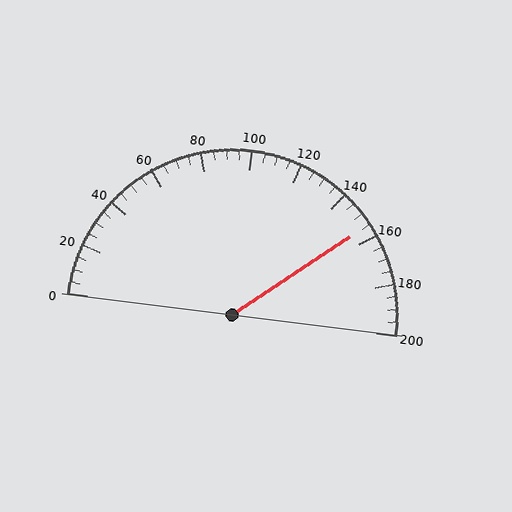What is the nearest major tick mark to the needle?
The nearest major tick mark is 160.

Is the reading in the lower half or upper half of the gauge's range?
The reading is in the upper half of the range (0 to 200).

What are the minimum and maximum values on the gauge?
The gauge ranges from 0 to 200.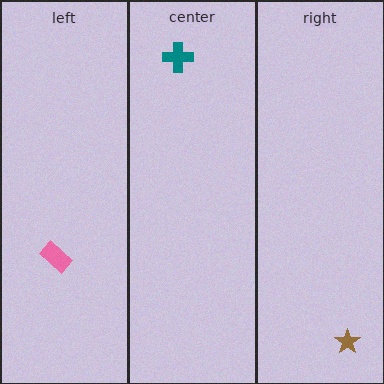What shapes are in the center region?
The teal cross.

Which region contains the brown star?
The right region.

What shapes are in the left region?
The pink rectangle.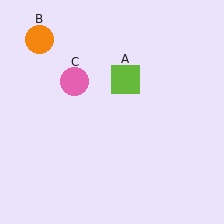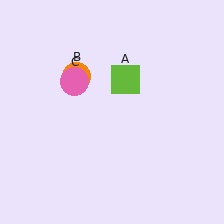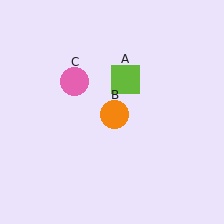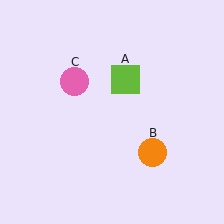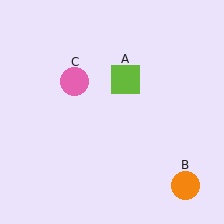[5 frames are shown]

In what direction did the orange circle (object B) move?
The orange circle (object B) moved down and to the right.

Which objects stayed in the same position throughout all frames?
Lime square (object A) and pink circle (object C) remained stationary.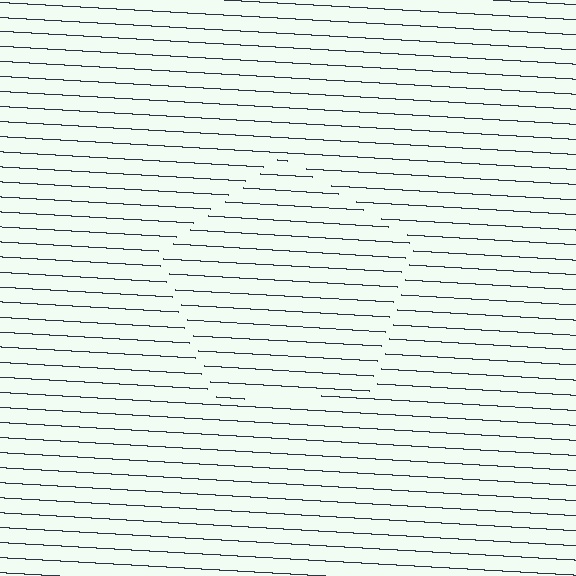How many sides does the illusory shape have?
5 sides — the line-ends trace a pentagon.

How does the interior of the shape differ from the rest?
The interior of the shape contains the same grating, shifted by half a period — the contour is defined by the phase discontinuity where line-ends from the inner and outer gratings abut.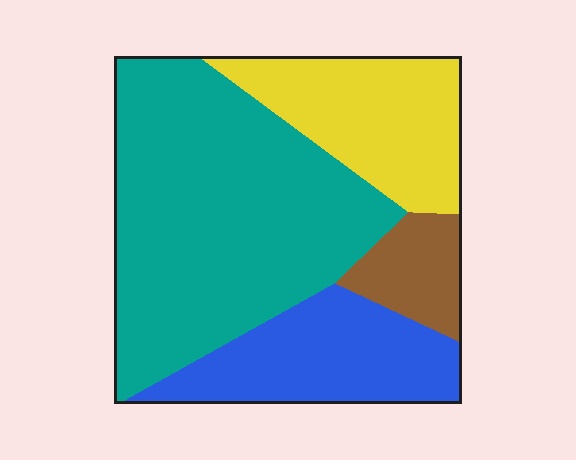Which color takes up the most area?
Teal, at roughly 50%.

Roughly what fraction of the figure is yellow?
Yellow takes up less than a quarter of the figure.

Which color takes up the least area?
Brown, at roughly 10%.